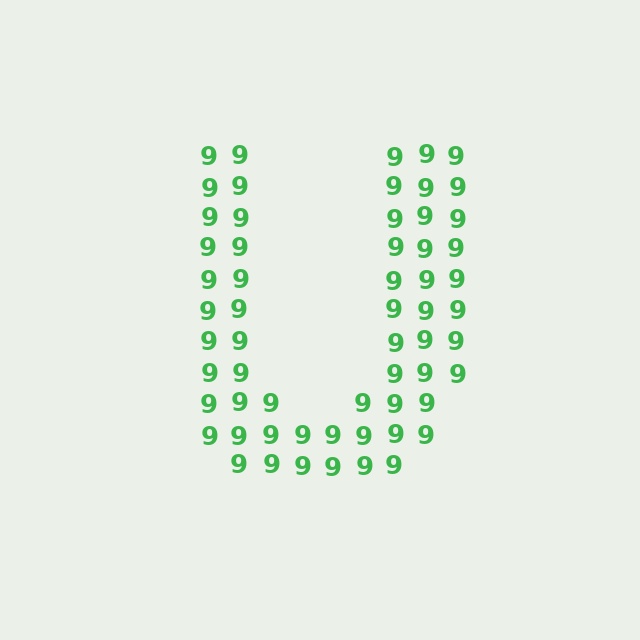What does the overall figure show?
The overall figure shows the letter U.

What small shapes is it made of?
It is made of small digit 9's.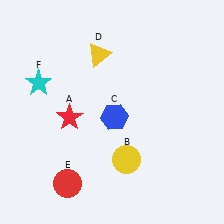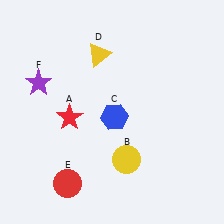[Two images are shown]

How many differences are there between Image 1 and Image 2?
There is 1 difference between the two images.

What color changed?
The star (F) changed from cyan in Image 1 to purple in Image 2.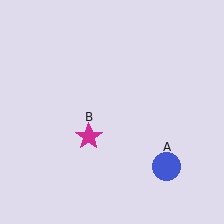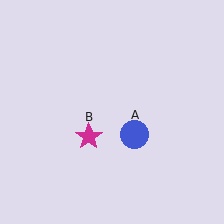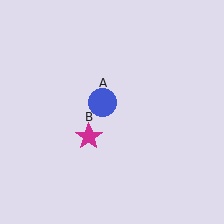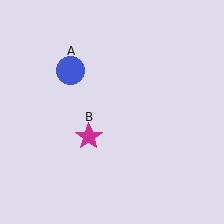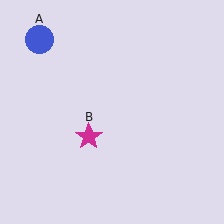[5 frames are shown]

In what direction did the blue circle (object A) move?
The blue circle (object A) moved up and to the left.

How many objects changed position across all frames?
1 object changed position: blue circle (object A).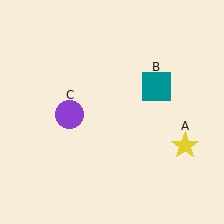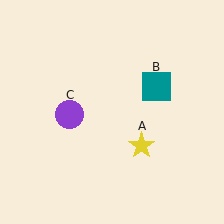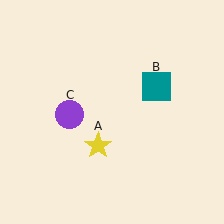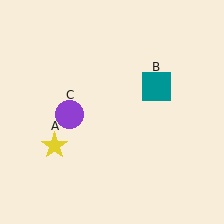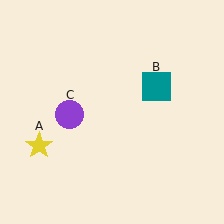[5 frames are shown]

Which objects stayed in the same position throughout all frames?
Teal square (object B) and purple circle (object C) remained stationary.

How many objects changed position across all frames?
1 object changed position: yellow star (object A).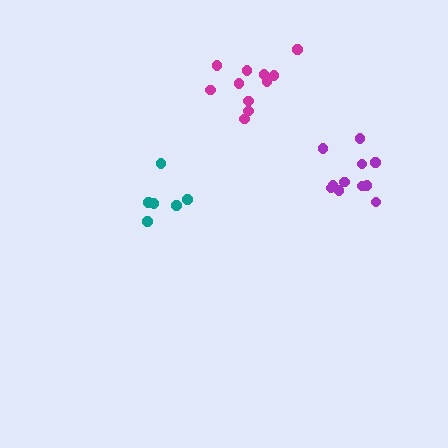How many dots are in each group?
Group 1: 7 dots, Group 2: 11 dots, Group 3: 11 dots (29 total).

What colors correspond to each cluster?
The clusters are colored: teal, purple, magenta.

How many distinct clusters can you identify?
There are 3 distinct clusters.